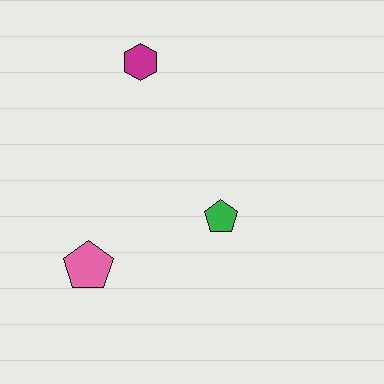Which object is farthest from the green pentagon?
The magenta hexagon is farthest from the green pentagon.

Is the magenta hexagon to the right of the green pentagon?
No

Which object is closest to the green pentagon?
The pink pentagon is closest to the green pentagon.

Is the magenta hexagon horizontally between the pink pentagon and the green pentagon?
Yes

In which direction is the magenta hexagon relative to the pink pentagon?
The magenta hexagon is above the pink pentagon.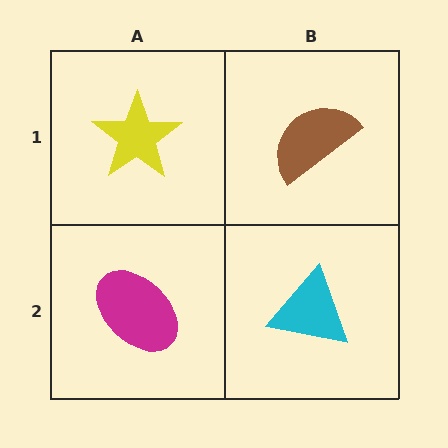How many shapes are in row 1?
2 shapes.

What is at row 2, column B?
A cyan triangle.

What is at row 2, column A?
A magenta ellipse.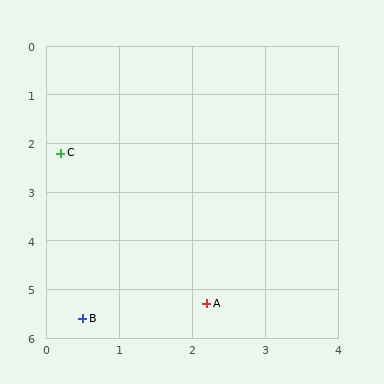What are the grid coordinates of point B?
Point B is at approximately (0.5, 5.6).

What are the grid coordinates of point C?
Point C is at approximately (0.2, 2.2).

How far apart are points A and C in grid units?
Points A and C are about 3.7 grid units apart.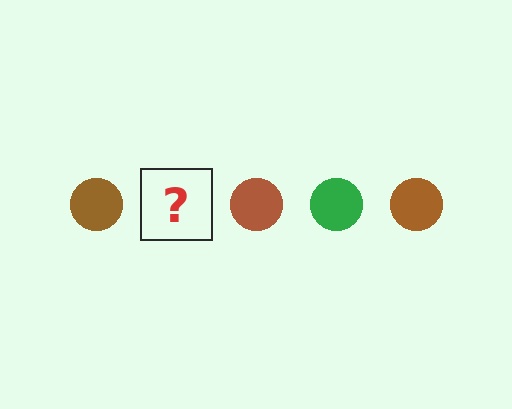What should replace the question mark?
The question mark should be replaced with a green circle.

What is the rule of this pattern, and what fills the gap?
The rule is that the pattern cycles through brown, green circles. The gap should be filled with a green circle.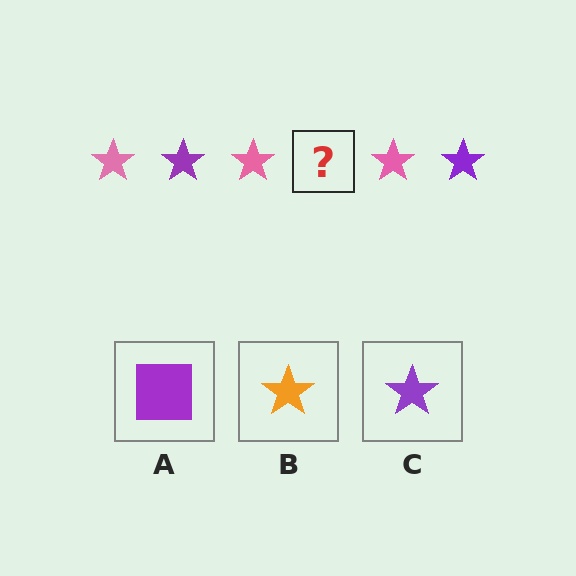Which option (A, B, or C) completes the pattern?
C.